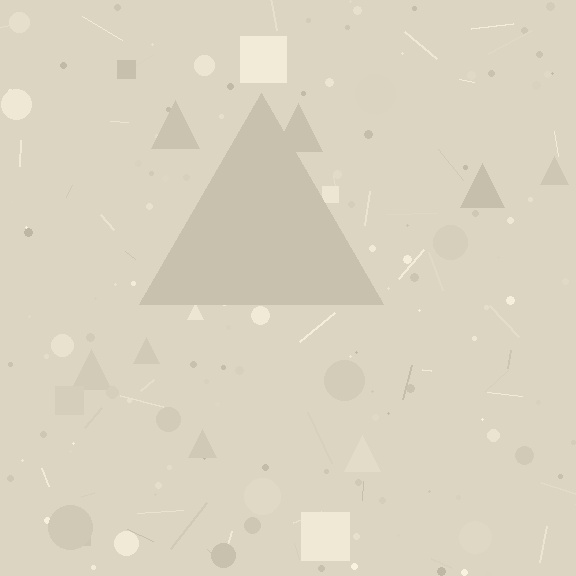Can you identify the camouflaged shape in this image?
The camouflaged shape is a triangle.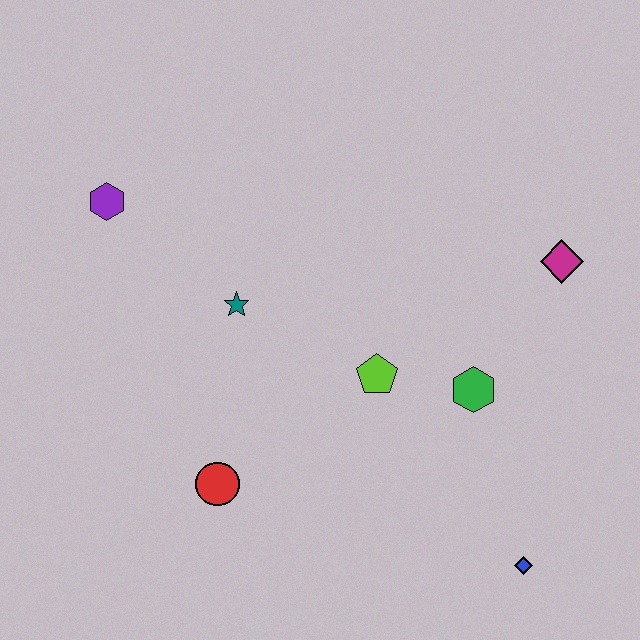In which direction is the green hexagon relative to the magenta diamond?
The green hexagon is below the magenta diamond.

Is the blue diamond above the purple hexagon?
No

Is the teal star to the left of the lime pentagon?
Yes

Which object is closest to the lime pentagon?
The green hexagon is closest to the lime pentagon.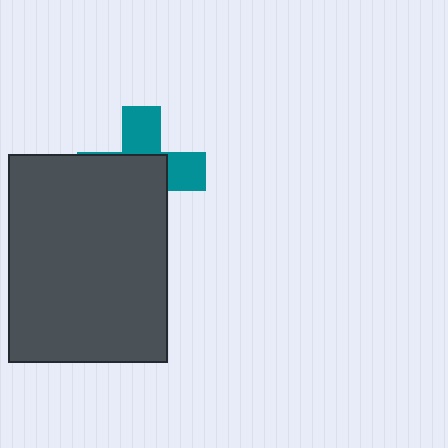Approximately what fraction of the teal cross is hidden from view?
Roughly 59% of the teal cross is hidden behind the dark gray rectangle.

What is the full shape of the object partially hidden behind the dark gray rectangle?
The partially hidden object is a teal cross.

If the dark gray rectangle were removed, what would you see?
You would see the complete teal cross.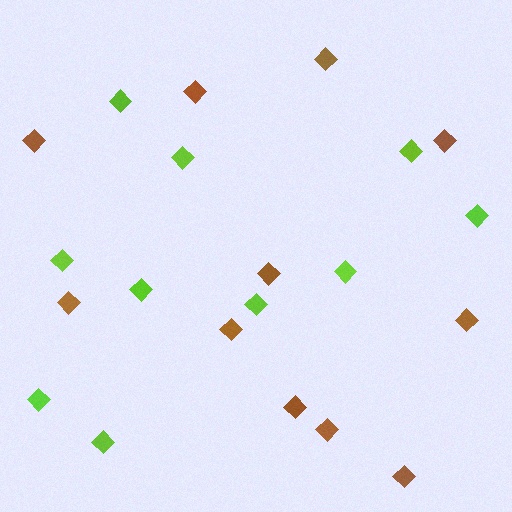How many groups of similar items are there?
There are 2 groups: one group of lime diamonds (10) and one group of brown diamonds (11).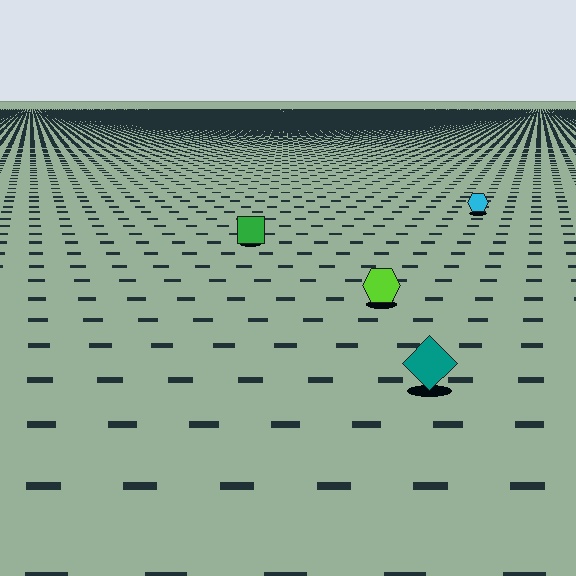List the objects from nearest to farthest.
From nearest to farthest: the teal diamond, the lime hexagon, the green square, the cyan hexagon.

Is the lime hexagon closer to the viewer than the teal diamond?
No. The teal diamond is closer — you can tell from the texture gradient: the ground texture is coarser near it.